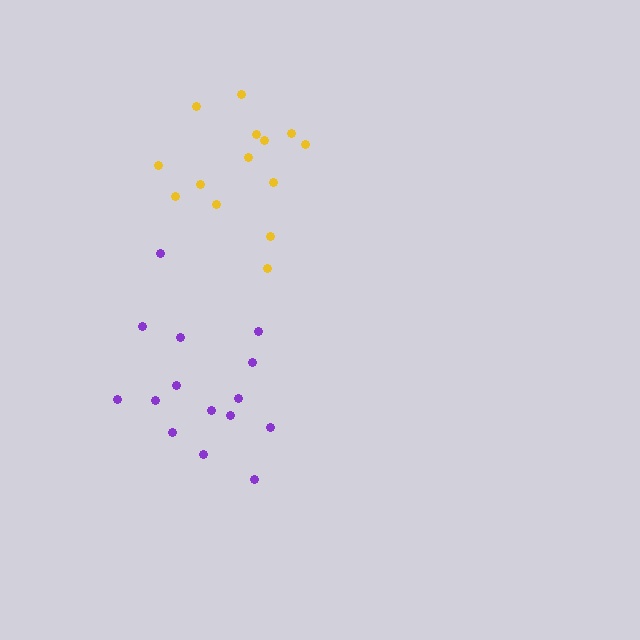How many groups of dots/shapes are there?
There are 2 groups.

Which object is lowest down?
The purple cluster is bottommost.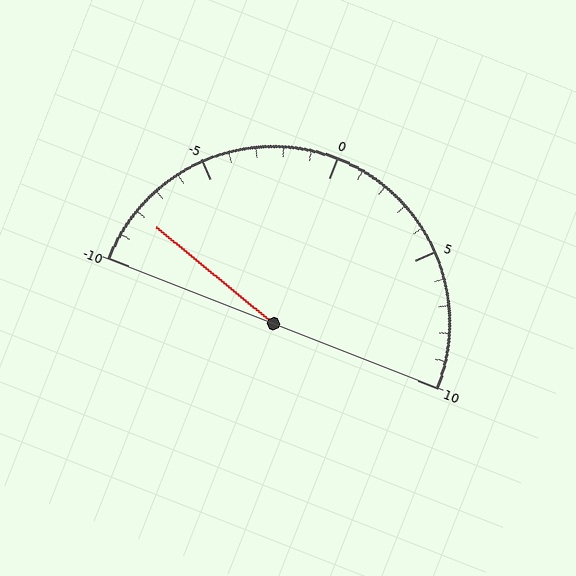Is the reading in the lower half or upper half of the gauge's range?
The reading is in the lower half of the range (-10 to 10).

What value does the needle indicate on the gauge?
The needle indicates approximately -8.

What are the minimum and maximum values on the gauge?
The gauge ranges from -10 to 10.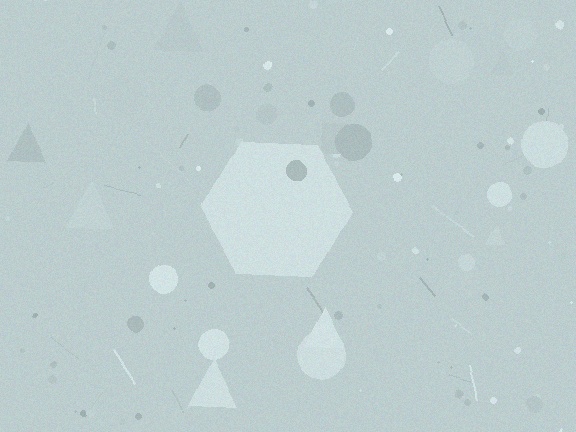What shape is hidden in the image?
A hexagon is hidden in the image.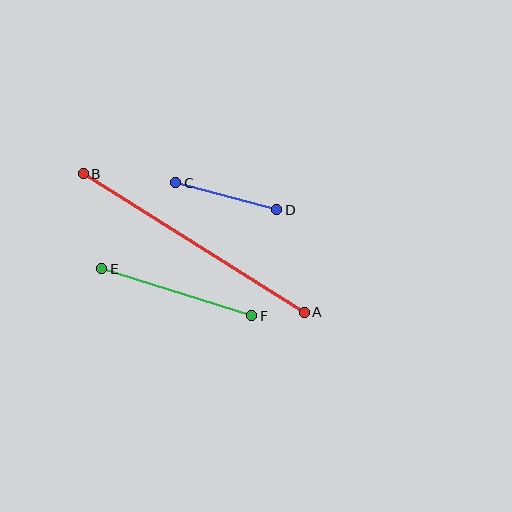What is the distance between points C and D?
The distance is approximately 105 pixels.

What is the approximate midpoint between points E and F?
The midpoint is at approximately (177, 292) pixels.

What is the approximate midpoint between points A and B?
The midpoint is at approximately (194, 243) pixels.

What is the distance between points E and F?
The distance is approximately 157 pixels.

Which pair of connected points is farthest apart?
Points A and B are farthest apart.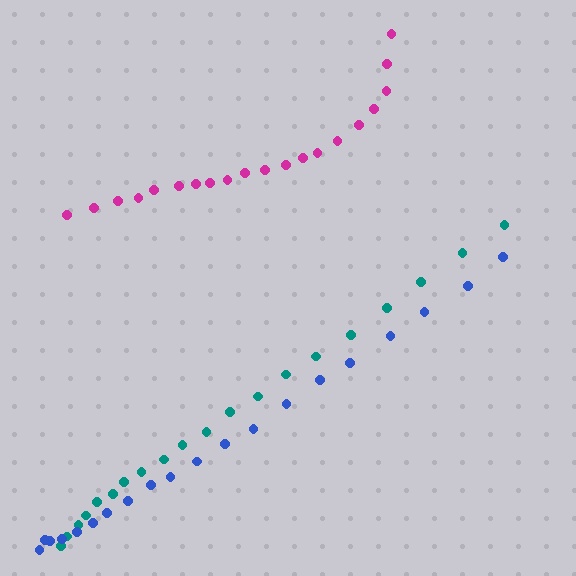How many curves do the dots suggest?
There are 3 distinct paths.